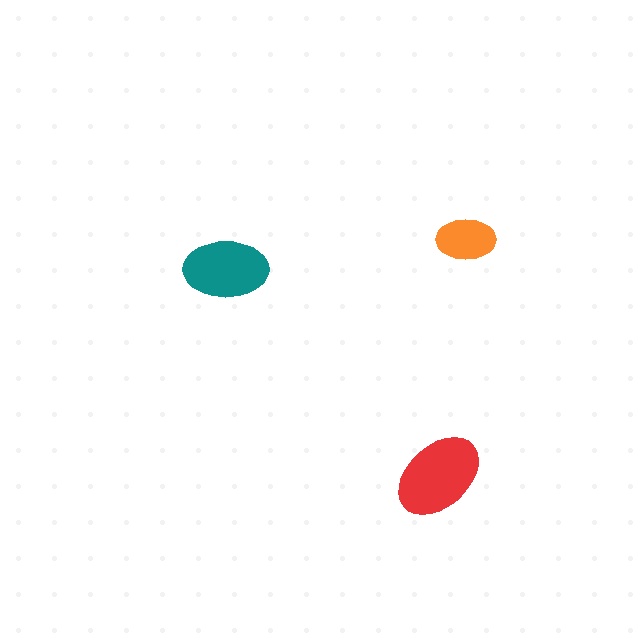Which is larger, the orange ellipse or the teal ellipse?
The teal one.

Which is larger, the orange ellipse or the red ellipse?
The red one.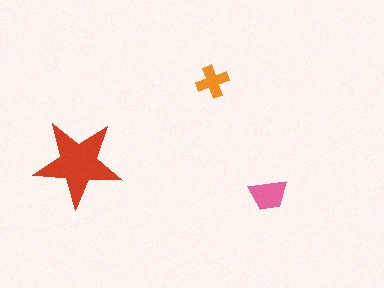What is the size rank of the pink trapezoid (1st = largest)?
2nd.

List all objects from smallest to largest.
The orange cross, the pink trapezoid, the red star.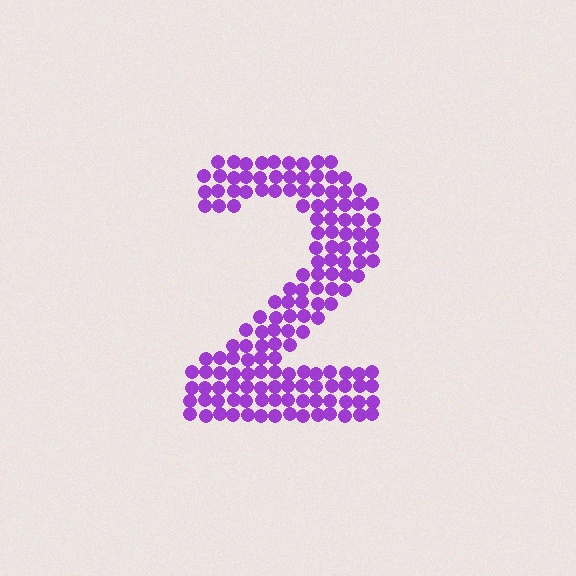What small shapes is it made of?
It is made of small circles.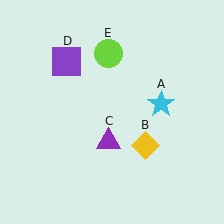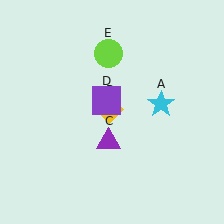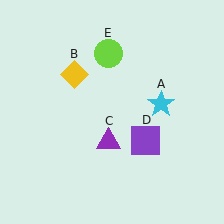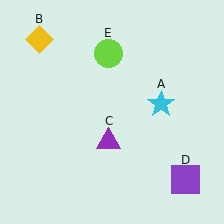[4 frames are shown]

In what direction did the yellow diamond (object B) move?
The yellow diamond (object B) moved up and to the left.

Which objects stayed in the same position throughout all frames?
Cyan star (object A) and purple triangle (object C) and lime circle (object E) remained stationary.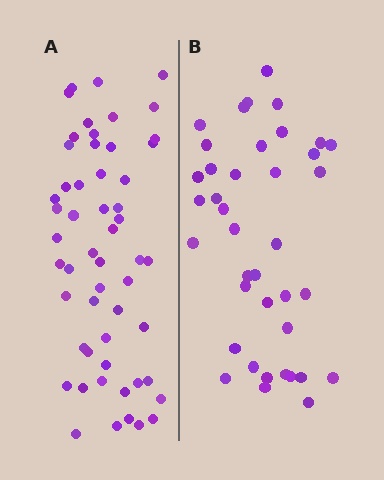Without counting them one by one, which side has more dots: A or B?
Region A (the left region) has more dots.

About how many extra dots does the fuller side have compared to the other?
Region A has approximately 15 more dots than region B.